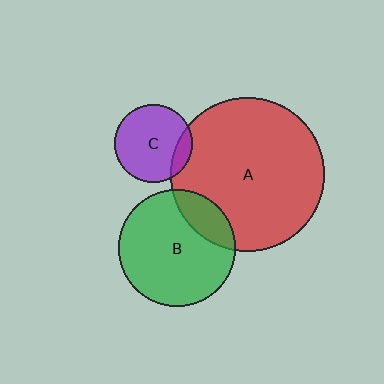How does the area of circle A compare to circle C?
Approximately 3.9 times.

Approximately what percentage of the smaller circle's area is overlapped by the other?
Approximately 20%.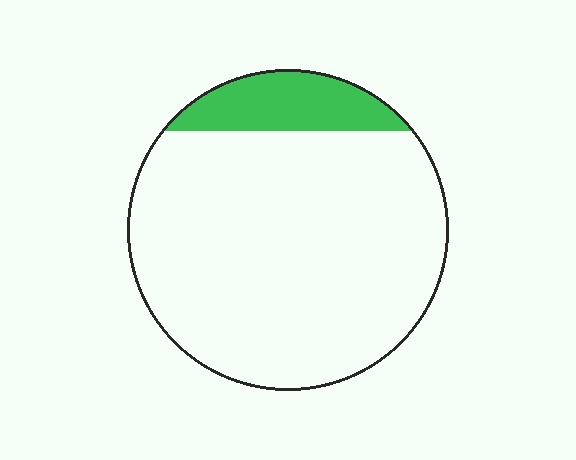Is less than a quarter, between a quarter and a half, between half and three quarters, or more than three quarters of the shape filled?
Less than a quarter.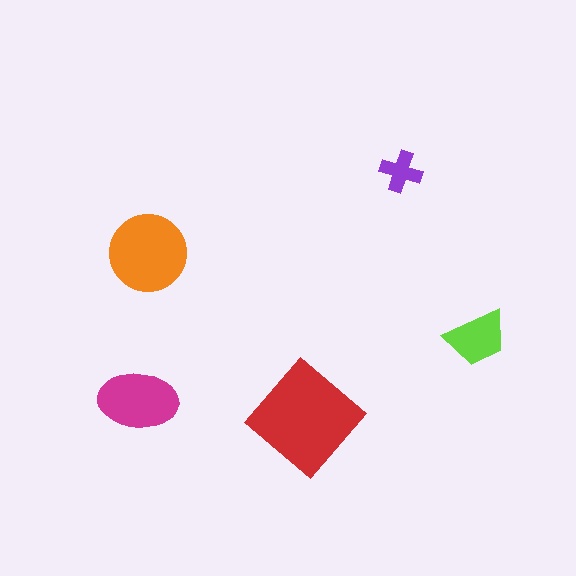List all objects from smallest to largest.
The purple cross, the lime trapezoid, the magenta ellipse, the orange circle, the red diamond.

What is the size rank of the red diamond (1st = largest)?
1st.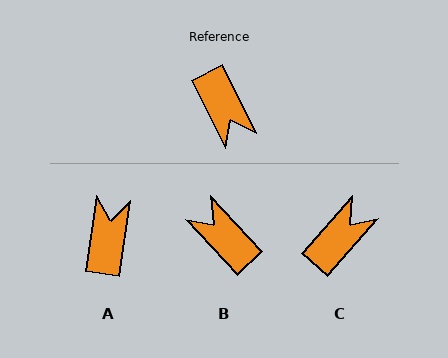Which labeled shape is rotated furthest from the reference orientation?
B, about 164 degrees away.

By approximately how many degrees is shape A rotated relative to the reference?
Approximately 145 degrees counter-clockwise.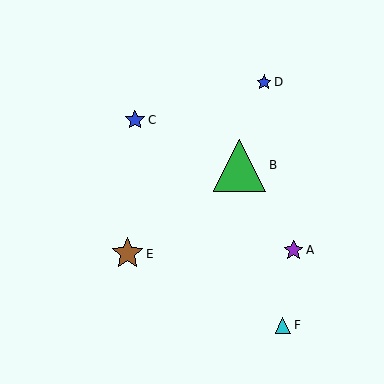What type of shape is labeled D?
Shape D is a blue star.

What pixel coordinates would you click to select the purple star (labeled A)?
Click at (293, 250) to select the purple star A.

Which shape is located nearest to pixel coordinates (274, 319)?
The cyan triangle (labeled F) at (283, 325) is nearest to that location.